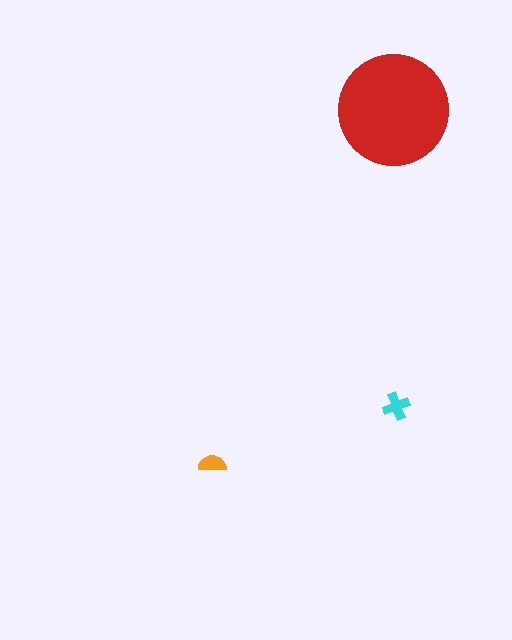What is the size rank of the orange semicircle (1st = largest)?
3rd.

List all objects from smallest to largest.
The orange semicircle, the cyan cross, the red circle.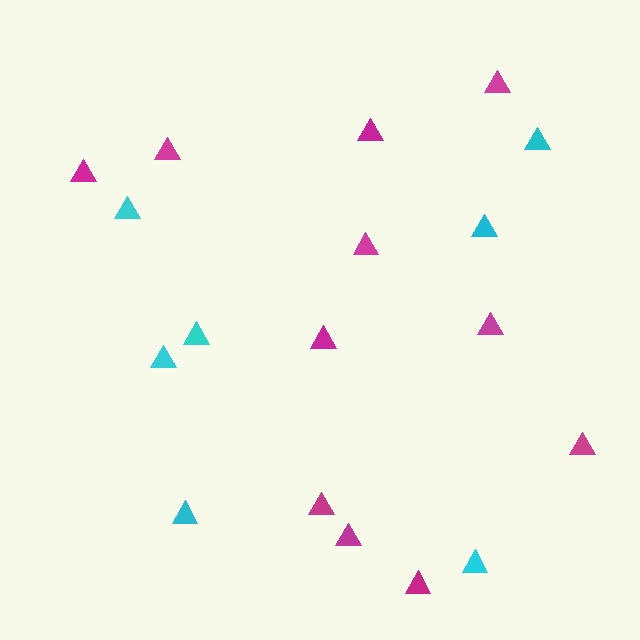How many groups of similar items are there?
There are 2 groups: one group of cyan triangles (7) and one group of magenta triangles (11).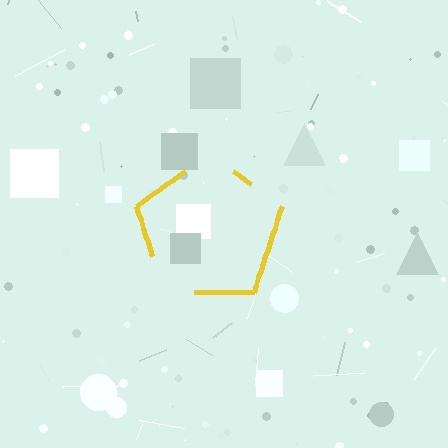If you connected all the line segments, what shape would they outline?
They would outline a pentagon.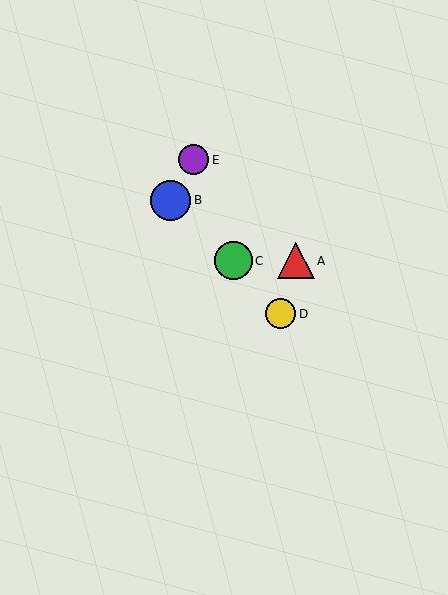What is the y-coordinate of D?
Object D is at y≈314.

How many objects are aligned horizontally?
2 objects (A, C) are aligned horizontally.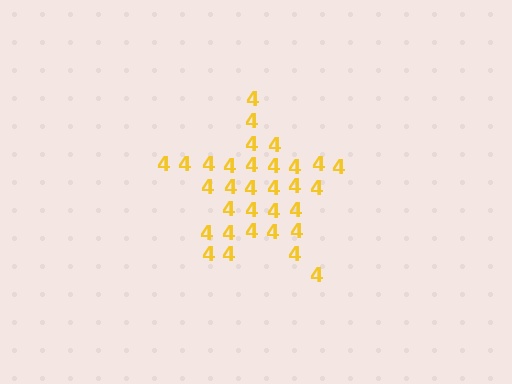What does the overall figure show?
The overall figure shows a star.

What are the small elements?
The small elements are digit 4's.